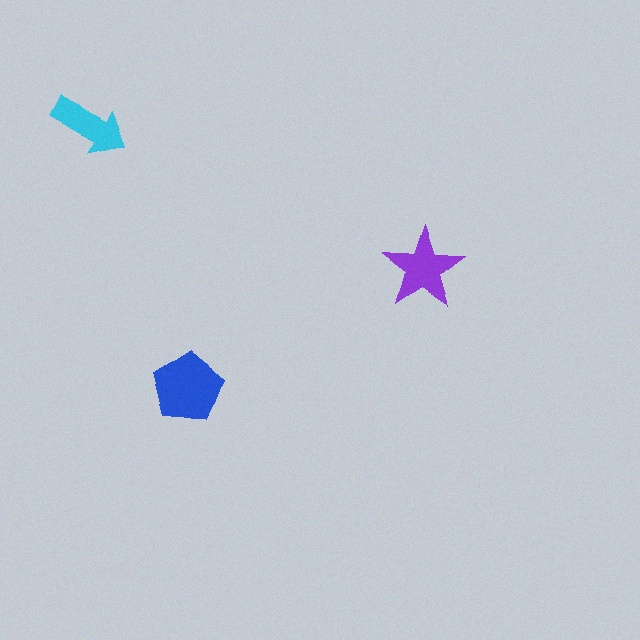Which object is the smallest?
The cyan arrow.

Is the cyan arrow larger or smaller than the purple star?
Smaller.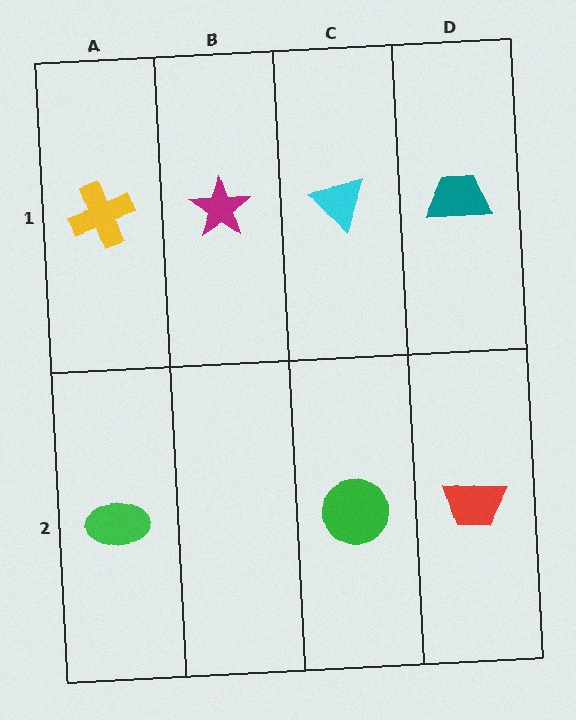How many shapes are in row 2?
3 shapes.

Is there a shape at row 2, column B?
No, that cell is empty.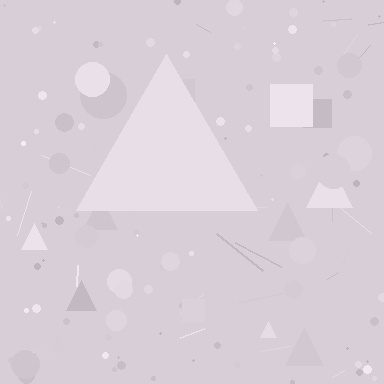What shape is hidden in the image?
A triangle is hidden in the image.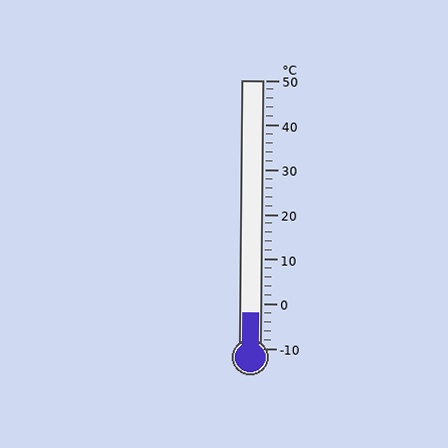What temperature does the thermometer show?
The thermometer shows approximately -2°C.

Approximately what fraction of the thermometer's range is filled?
The thermometer is filled to approximately 15% of its range.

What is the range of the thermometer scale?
The thermometer scale ranges from -10°C to 50°C.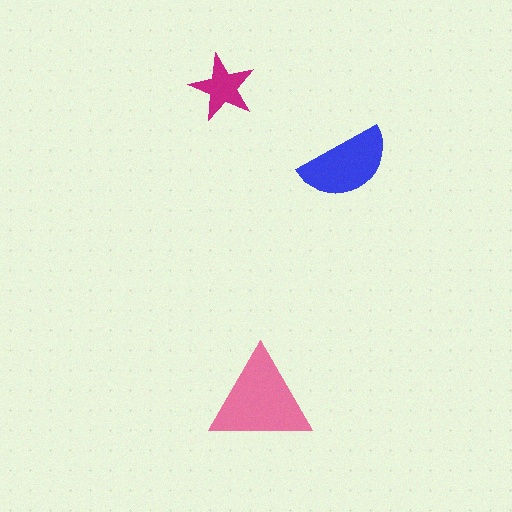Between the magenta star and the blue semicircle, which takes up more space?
The blue semicircle.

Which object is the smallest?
The magenta star.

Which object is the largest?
The pink triangle.